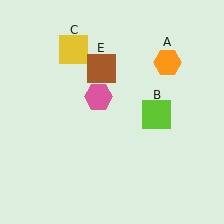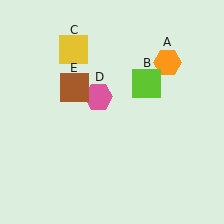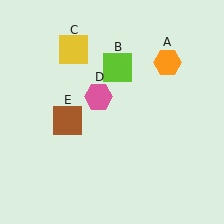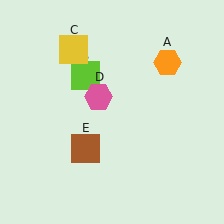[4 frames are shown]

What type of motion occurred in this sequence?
The lime square (object B), brown square (object E) rotated counterclockwise around the center of the scene.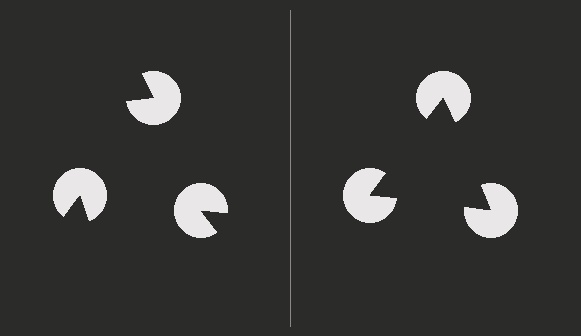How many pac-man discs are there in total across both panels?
6 — 3 on each side.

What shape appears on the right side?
An illusory triangle.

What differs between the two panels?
The pac-man discs are positioned identically on both sides; only the wedge orientations differ. On the right they align to a triangle; on the left they are misaligned.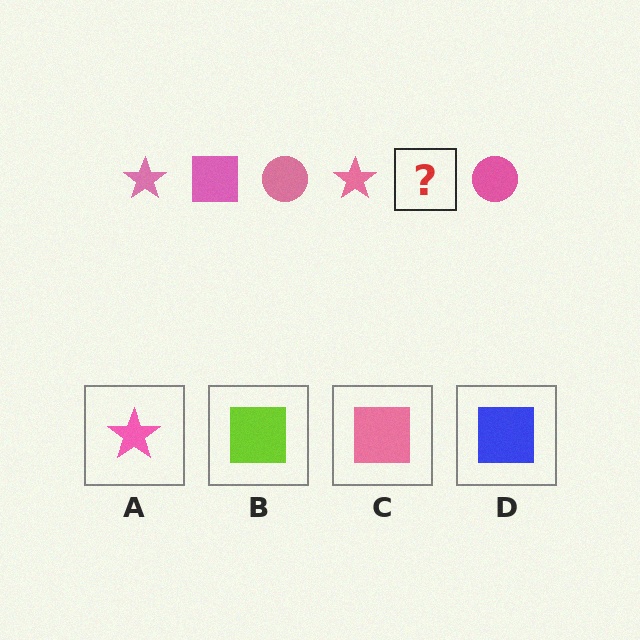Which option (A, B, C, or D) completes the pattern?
C.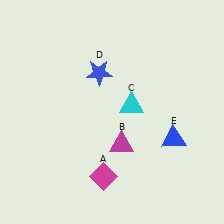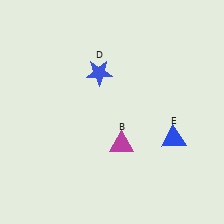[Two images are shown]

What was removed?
The cyan triangle (C), the magenta diamond (A) were removed in Image 2.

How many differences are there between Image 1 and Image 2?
There are 2 differences between the two images.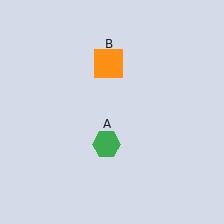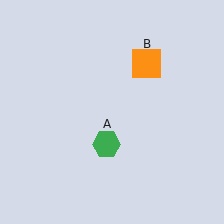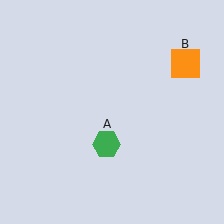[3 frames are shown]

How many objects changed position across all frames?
1 object changed position: orange square (object B).